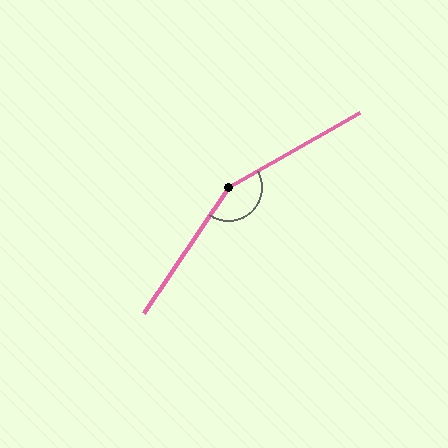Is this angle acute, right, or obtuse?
It is obtuse.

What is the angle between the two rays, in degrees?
Approximately 154 degrees.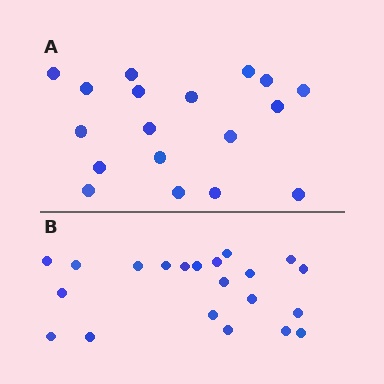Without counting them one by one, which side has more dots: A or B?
Region B (the bottom region) has more dots.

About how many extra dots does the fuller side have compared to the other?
Region B has just a few more — roughly 2 or 3 more dots than region A.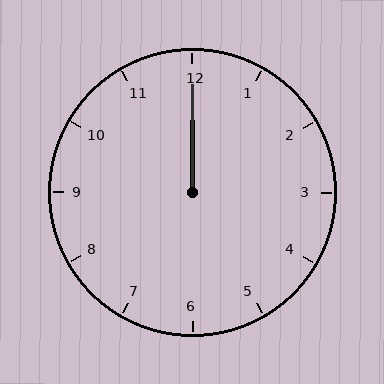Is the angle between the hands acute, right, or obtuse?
It is acute.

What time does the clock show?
12:00.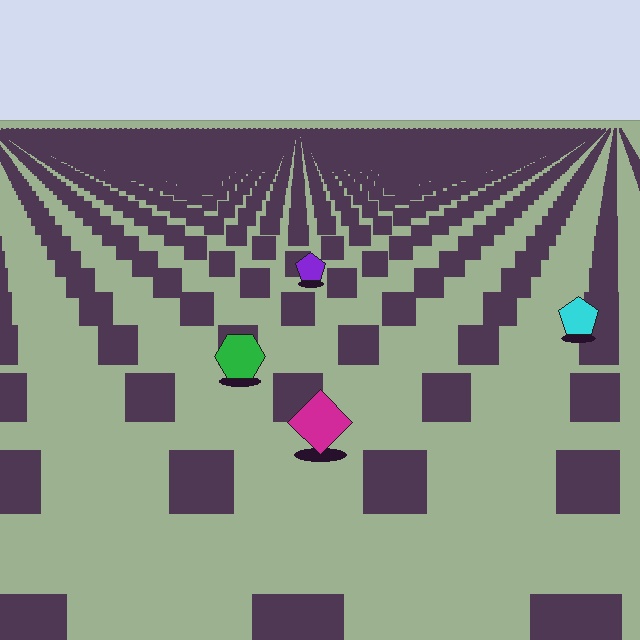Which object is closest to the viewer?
The magenta diamond is closest. The texture marks near it are larger and more spread out.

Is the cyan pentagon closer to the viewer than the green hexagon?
No. The green hexagon is closer — you can tell from the texture gradient: the ground texture is coarser near it.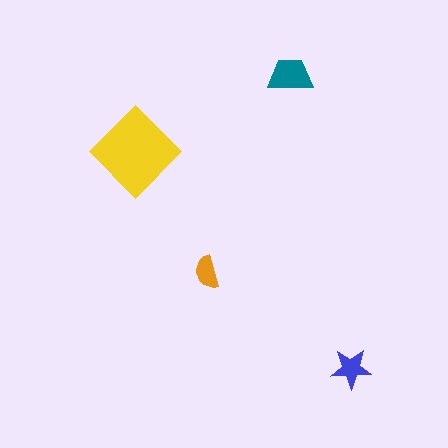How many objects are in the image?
There are 4 objects in the image.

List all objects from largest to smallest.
The yellow diamond, the teal trapezoid, the blue star, the orange semicircle.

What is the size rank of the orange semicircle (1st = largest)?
4th.